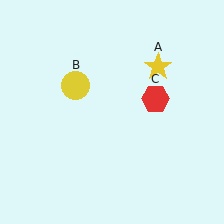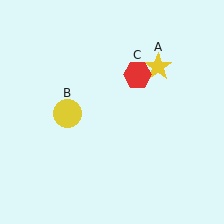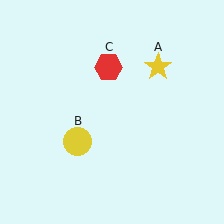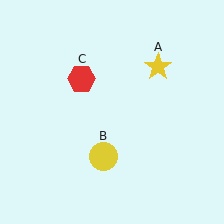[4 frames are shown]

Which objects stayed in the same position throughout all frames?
Yellow star (object A) remained stationary.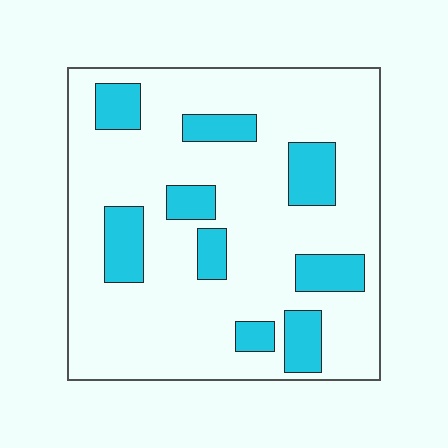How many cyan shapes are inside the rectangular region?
9.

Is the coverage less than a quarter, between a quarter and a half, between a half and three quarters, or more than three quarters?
Less than a quarter.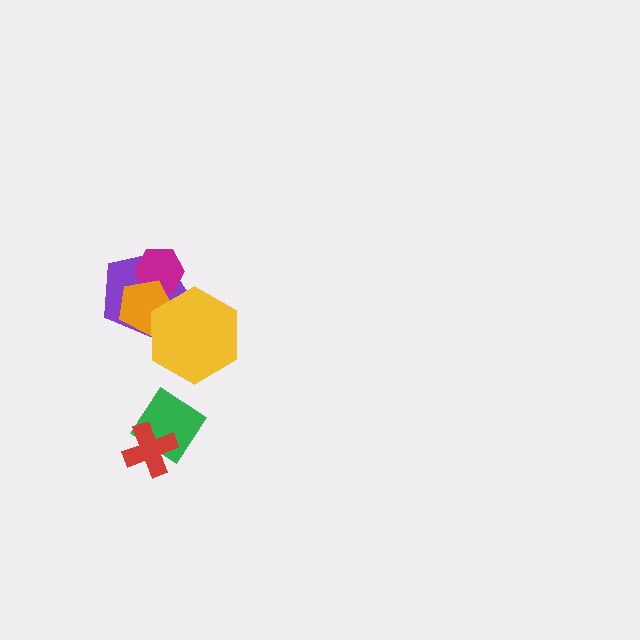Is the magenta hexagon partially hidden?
Yes, it is partially covered by another shape.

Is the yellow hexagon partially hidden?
No, no other shape covers it.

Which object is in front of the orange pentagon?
The yellow hexagon is in front of the orange pentagon.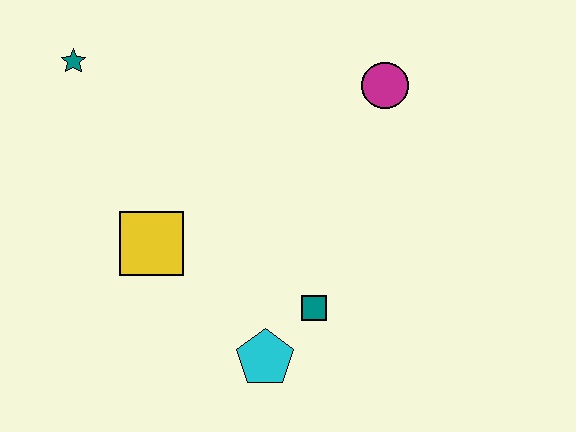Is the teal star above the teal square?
Yes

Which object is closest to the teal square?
The cyan pentagon is closest to the teal square.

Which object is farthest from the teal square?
The teal star is farthest from the teal square.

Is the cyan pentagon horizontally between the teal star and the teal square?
Yes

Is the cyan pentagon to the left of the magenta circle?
Yes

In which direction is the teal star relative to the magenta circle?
The teal star is to the left of the magenta circle.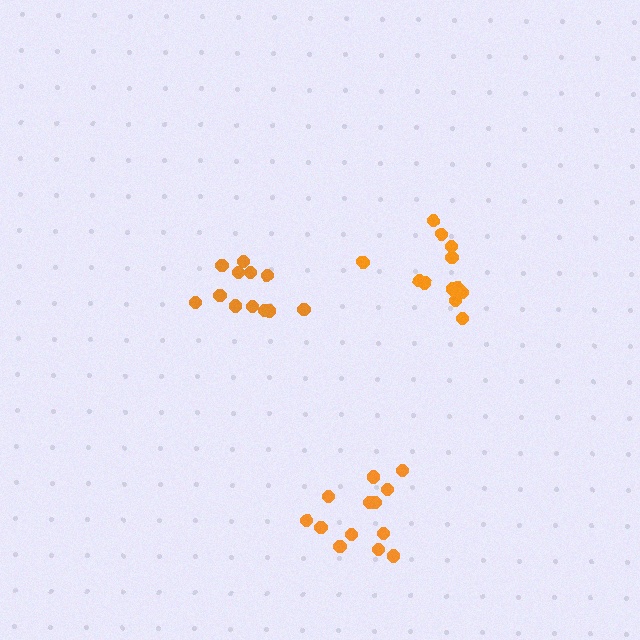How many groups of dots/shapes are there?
There are 3 groups.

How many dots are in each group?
Group 1: 12 dots, Group 2: 13 dots, Group 3: 12 dots (37 total).